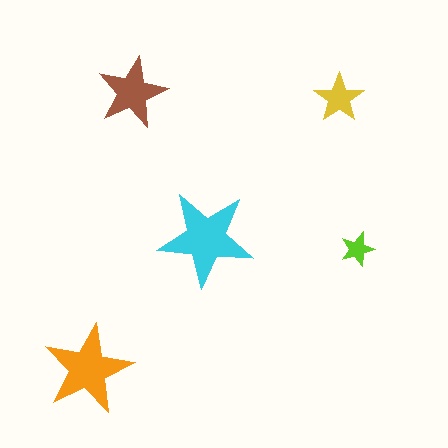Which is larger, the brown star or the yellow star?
The brown one.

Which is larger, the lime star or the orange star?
The orange one.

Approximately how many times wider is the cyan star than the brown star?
About 1.5 times wider.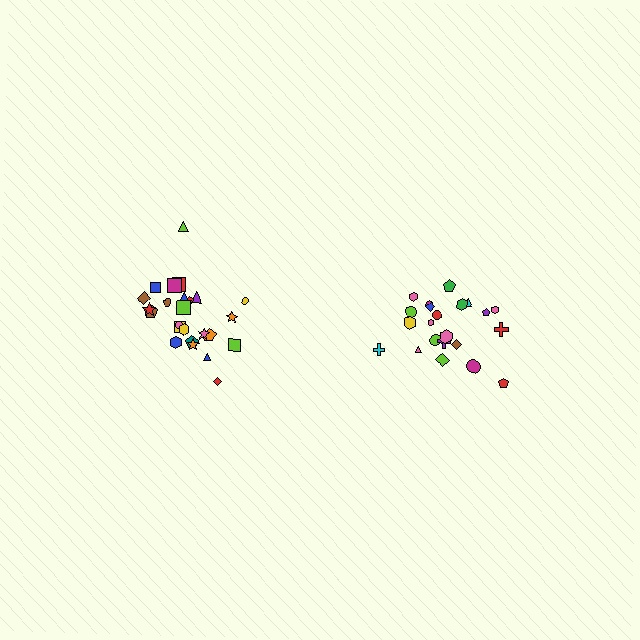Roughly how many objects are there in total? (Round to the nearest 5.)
Roughly 45 objects in total.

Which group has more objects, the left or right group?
The left group.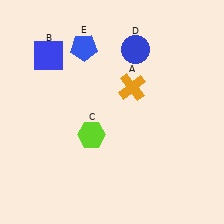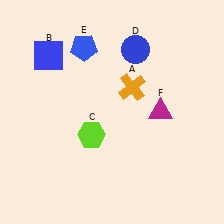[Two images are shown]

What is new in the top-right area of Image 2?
A magenta triangle (F) was added in the top-right area of Image 2.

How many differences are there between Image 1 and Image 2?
There is 1 difference between the two images.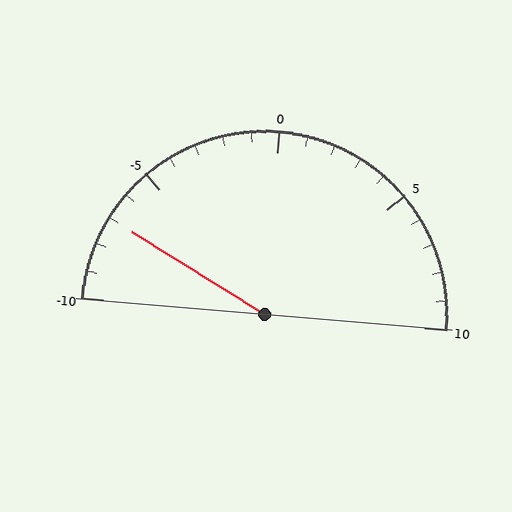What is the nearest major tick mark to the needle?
The nearest major tick mark is -5.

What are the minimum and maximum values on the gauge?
The gauge ranges from -10 to 10.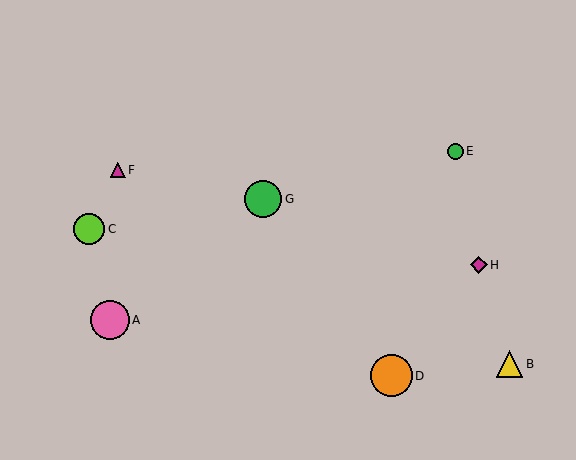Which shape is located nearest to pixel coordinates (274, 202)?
The green circle (labeled G) at (263, 199) is nearest to that location.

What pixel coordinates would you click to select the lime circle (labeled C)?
Click at (89, 229) to select the lime circle C.